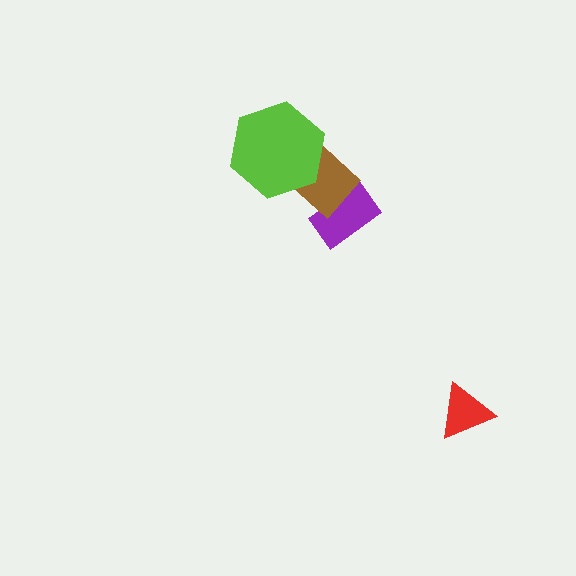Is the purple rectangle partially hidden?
Yes, it is partially covered by another shape.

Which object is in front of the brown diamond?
The lime hexagon is in front of the brown diamond.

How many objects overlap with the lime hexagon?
1 object overlaps with the lime hexagon.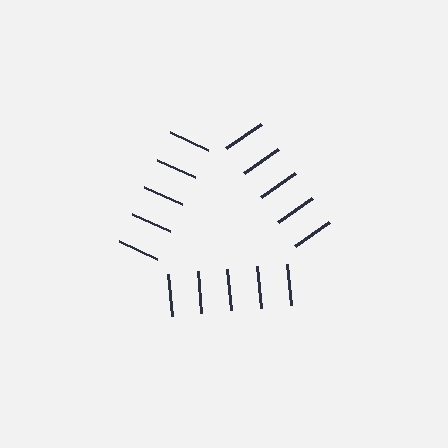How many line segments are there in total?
15 — 5 along each of the 3 edges.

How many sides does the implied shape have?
3 sides — the line-ends trace a triangle.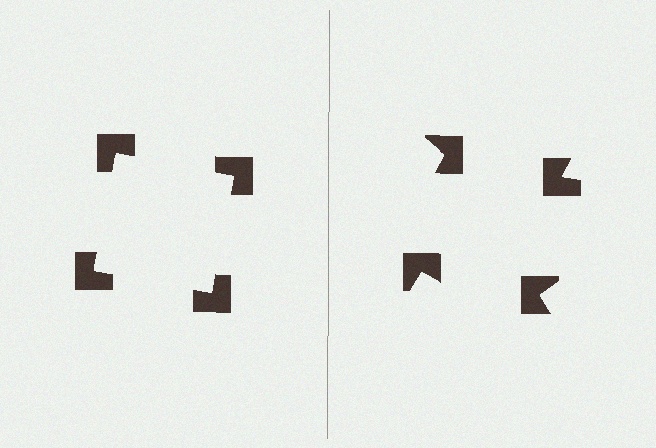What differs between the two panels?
The notched squares are positioned identically on both sides; only the wedge orientations differ. On the left they align to a square; on the right they are misaligned.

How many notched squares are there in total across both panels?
8 — 4 on each side.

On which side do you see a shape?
An illusory square appears on the left side. On the right side the wedge cuts are rotated, so no coherent shape forms.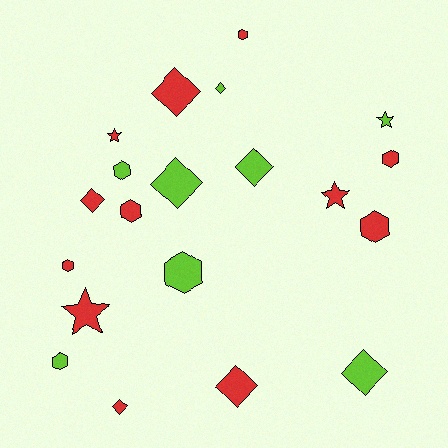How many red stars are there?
There are 3 red stars.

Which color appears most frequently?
Red, with 12 objects.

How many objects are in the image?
There are 20 objects.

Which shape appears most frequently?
Hexagon, with 8 objects.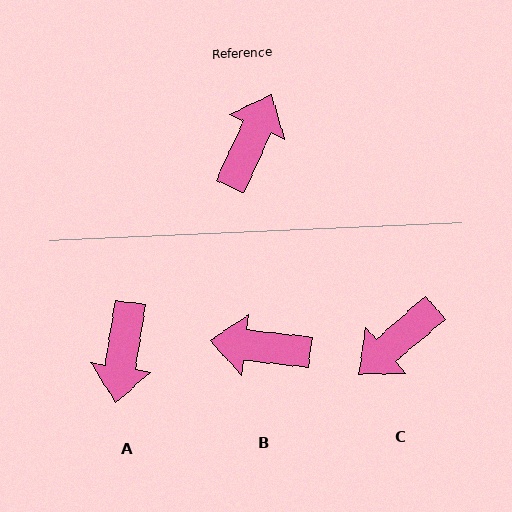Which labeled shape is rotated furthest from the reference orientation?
A, about 164 degrees away.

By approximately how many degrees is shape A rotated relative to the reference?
Approximately 164 degrees clockwise.